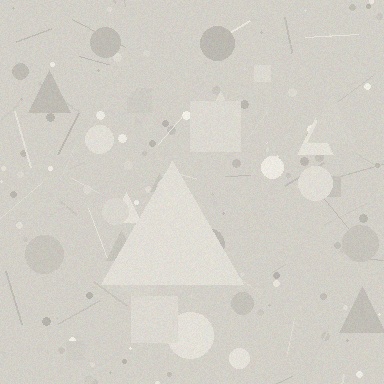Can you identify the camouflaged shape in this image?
The camouflaged shape is a triangle.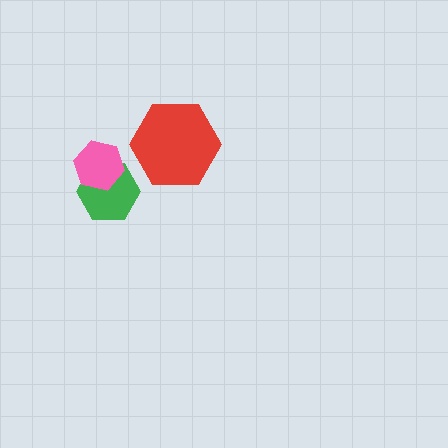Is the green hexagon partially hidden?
Yes, it is partially covered by another shape.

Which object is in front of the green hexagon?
The pink hexagon is in front of the green hexagon.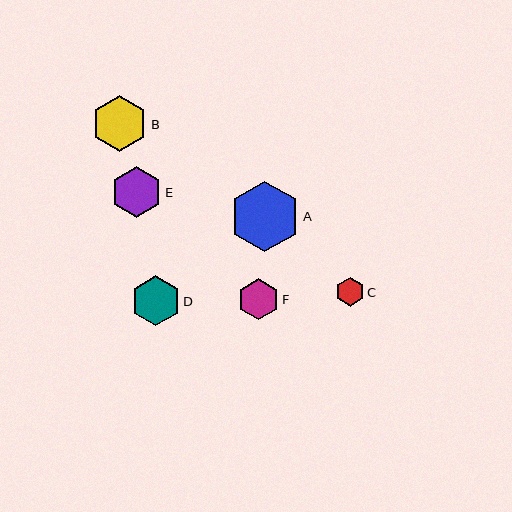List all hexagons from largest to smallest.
From largest to smallest: A, B, E, D, F, C.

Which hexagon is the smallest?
Hexagon C is the smallest with a size of approximately 28 pixels.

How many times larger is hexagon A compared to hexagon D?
Hexagon A is approximately 1.4 times the size of hexagon D.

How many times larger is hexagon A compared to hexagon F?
Hexagon A is approximately 1.7 times the size of hexagon F.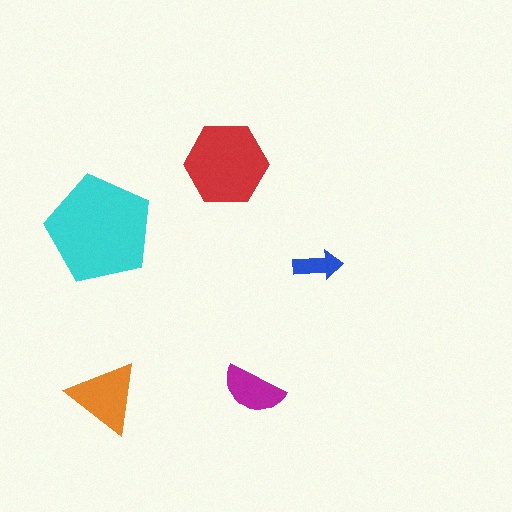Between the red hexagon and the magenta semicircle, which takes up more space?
The red hexagon.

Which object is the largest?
The cyan pentagon.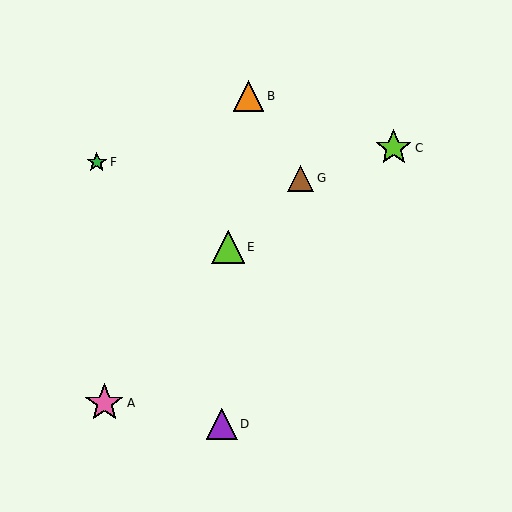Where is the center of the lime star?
The center of the lime star is at (394, 148).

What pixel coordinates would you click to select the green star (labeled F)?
Click at (97, 162) to select the green star F.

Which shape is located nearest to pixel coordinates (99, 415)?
The pink star (labeled A) at (104, 403) is nearest to that location.